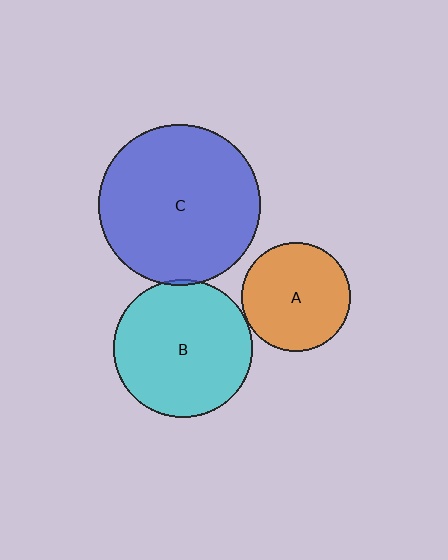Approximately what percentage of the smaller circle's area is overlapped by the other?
Approximately 5%.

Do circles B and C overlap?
Yes.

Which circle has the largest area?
Circle C (blue).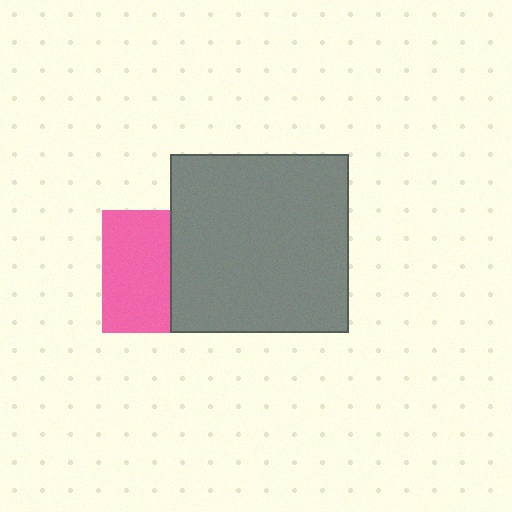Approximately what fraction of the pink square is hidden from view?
Roughly 45% of the pink square is hidden behind the gray square.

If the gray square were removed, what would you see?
You would see the complete pink square.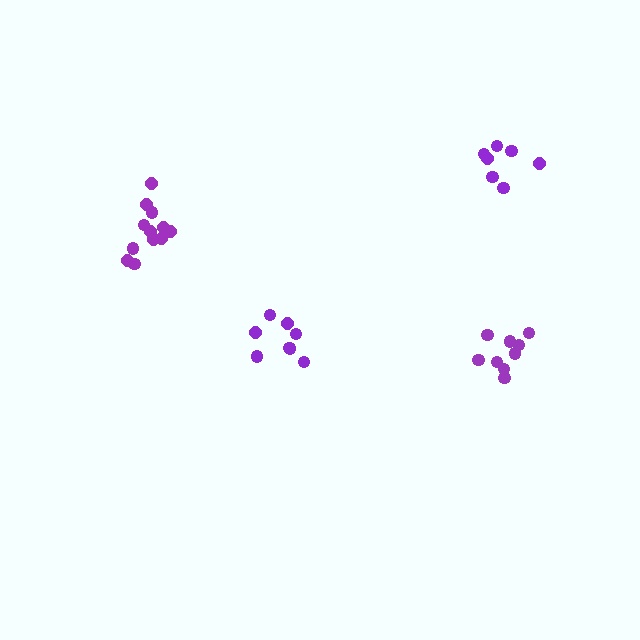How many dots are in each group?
Group 1: 12 dots, Group 2: 8 dots, Group 3: 7 dots, Group 4: 9 dots (36 total).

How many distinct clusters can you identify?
There are 4 distinct clusters.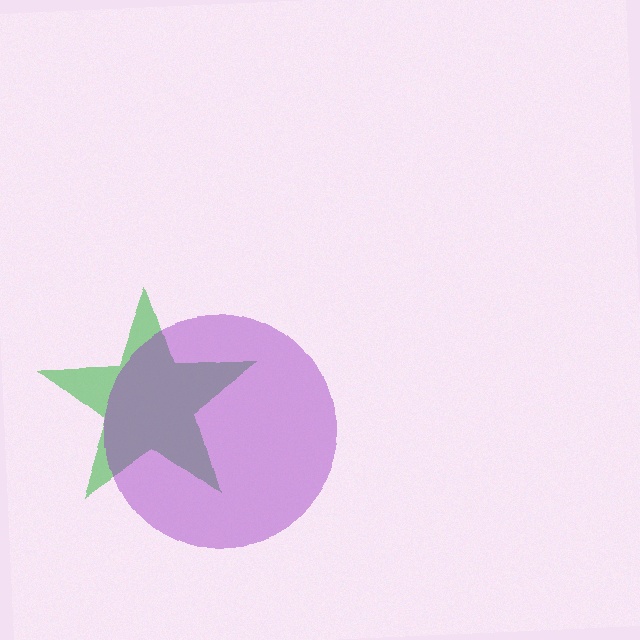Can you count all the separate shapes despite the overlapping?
Yes, there are 2 separate shapes.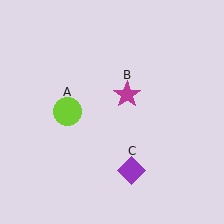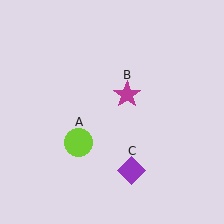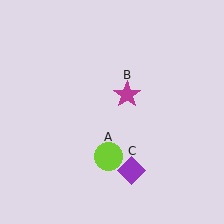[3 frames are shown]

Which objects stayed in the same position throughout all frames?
Magenta star (object B) and purple diamond (object C) remained stationary.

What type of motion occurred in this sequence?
The lime circle (object A) rotated counterclockwise around the center of the scene.